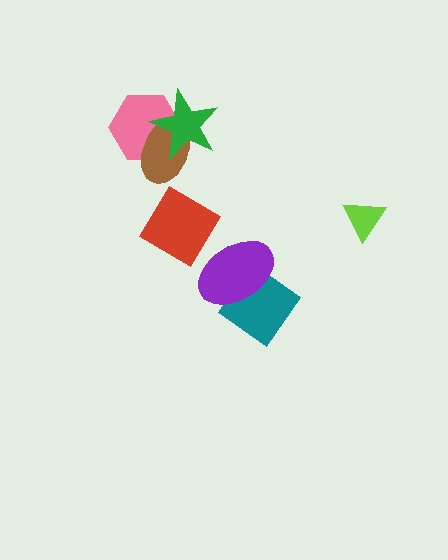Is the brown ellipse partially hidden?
Yes, it is partially covered by another shape.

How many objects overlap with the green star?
2 objects overlap with the green star.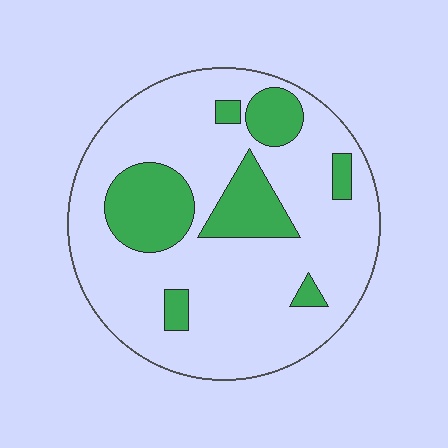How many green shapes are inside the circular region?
7.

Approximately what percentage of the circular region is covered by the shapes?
Approximately 20%.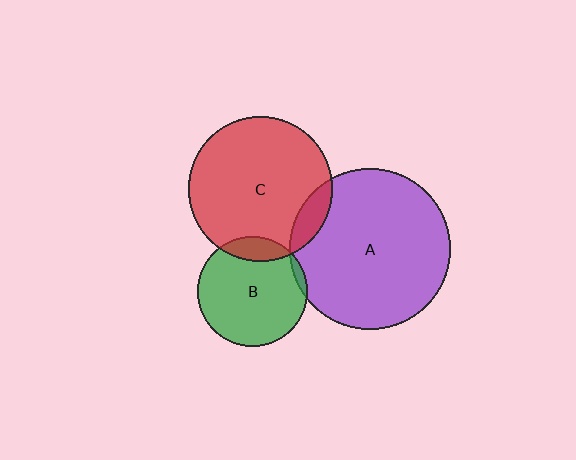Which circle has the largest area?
Circle A (purple).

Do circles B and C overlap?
Yes.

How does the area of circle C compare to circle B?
Approximately 1.7 times.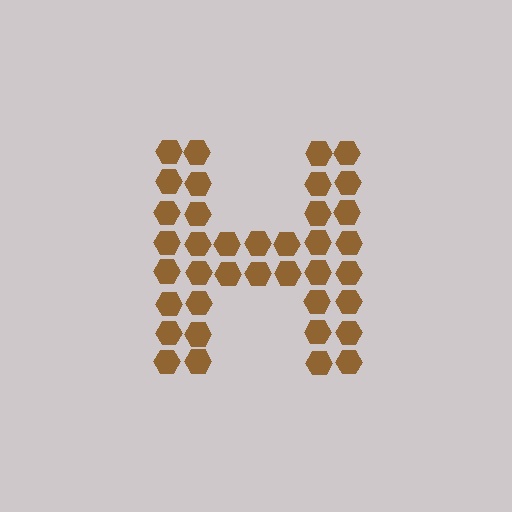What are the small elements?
The small elements are hexagons.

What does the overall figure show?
The overall figure shows the letter H.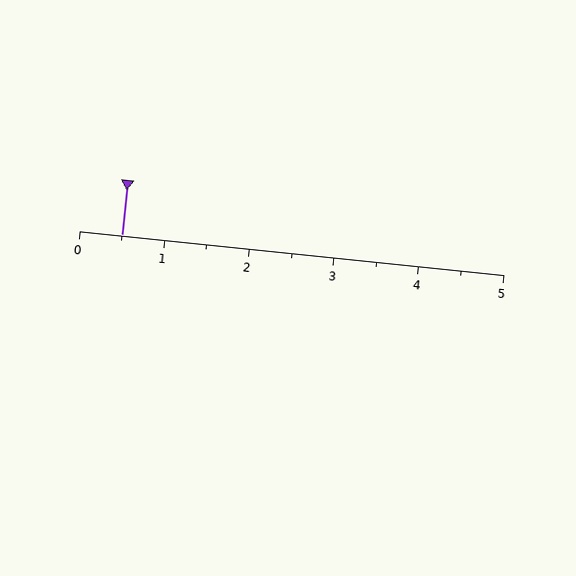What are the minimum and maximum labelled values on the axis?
The axis runs from 0 to 5.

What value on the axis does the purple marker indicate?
The marker indicates approximately 0.5.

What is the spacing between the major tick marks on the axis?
The major ticks are spaced 1 apart.